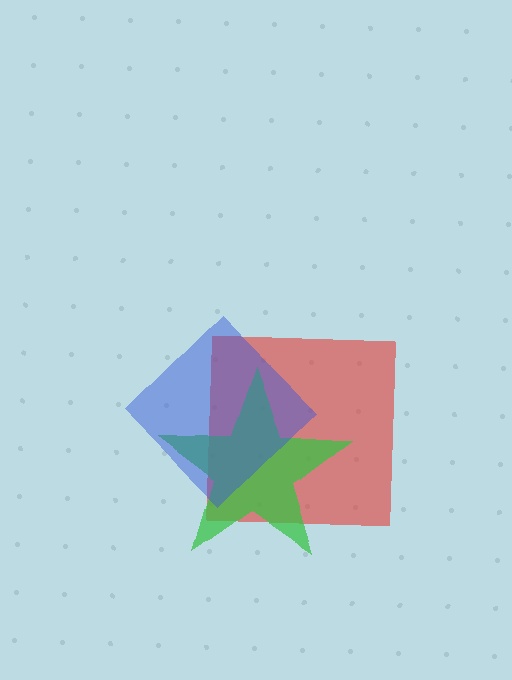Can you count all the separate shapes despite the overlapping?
Yes, there are 3 separate shapes.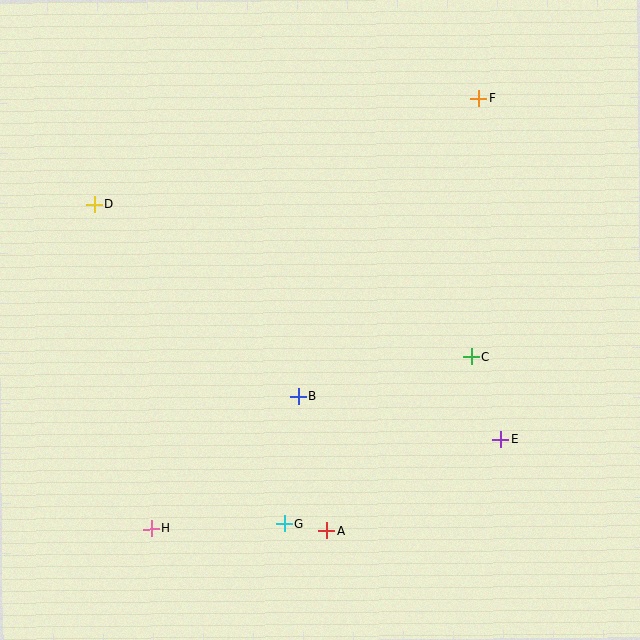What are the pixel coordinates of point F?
Point F is at (479, 98).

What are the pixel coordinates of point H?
Point H is at (151, 529).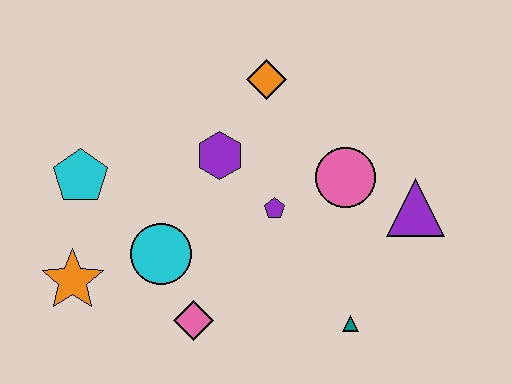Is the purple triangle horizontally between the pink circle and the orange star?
No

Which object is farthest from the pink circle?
The orange star is farthest from the pink circle.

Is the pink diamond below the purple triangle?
Yes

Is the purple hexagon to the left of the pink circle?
Yes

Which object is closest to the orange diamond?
The purple hexagon is closest to the orange diamond.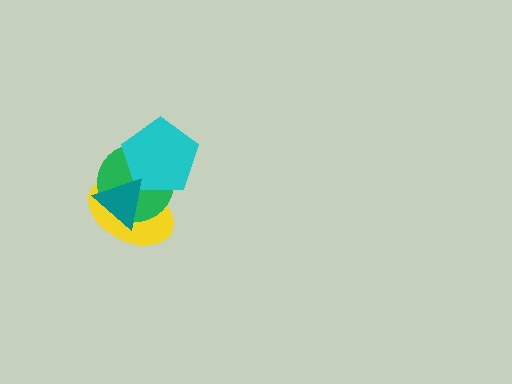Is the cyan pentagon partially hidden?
Yes, it is partially covered by another shape.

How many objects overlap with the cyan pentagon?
3 objects overlap with the cyan pentagon.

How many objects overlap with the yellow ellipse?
3 objects overlap with the yellow ellipse.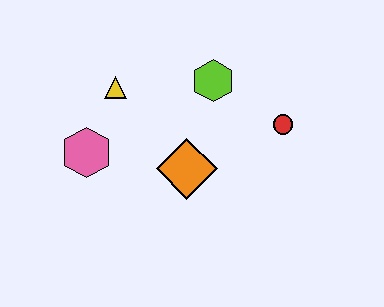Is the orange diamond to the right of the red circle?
No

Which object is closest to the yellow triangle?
The pink hexagon is closest to the yellow triangle.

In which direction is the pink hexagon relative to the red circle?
The pink hexagon is to the left of the red circle.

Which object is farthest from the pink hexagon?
The red circle is farthest from the pink hexagon.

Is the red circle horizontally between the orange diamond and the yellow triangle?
No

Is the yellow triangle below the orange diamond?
No